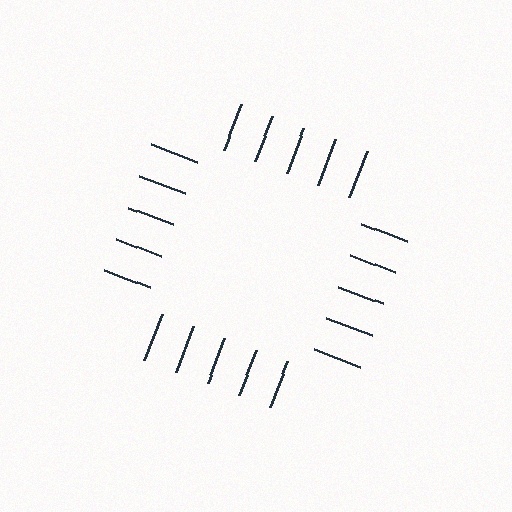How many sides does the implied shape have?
4 sides — the line-ends trace a square.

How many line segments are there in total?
20 — 5 along each of the 4 edges.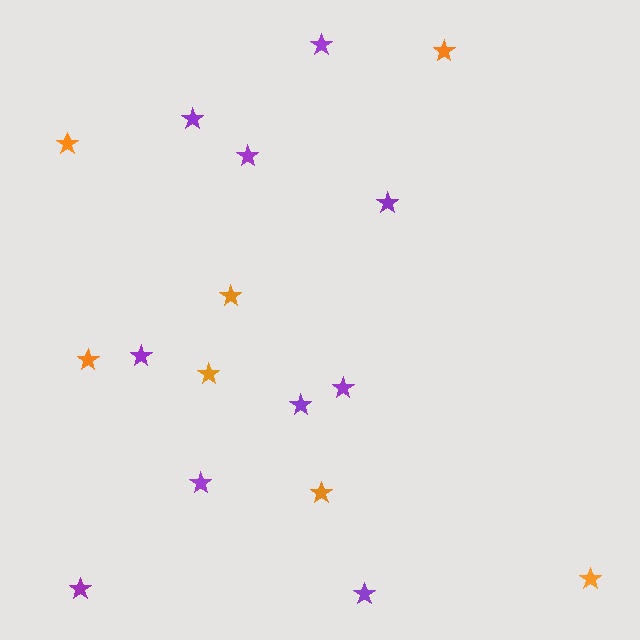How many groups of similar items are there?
There are 2 groups: one group of purple stars (10) and one group of orange stars (7).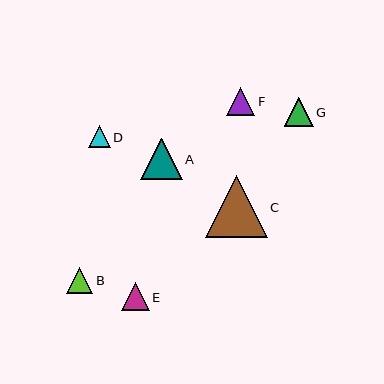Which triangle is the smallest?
Triangle D is the smallest with a size of approximately 22 pixels.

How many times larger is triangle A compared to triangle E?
Triangle A is approximately 1.5 times the size of triangle E.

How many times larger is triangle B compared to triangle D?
Triangle B is approximately 1.2 times the size of triangle D.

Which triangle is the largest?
Triangle C is the largest with a size of approximately 62 pixels.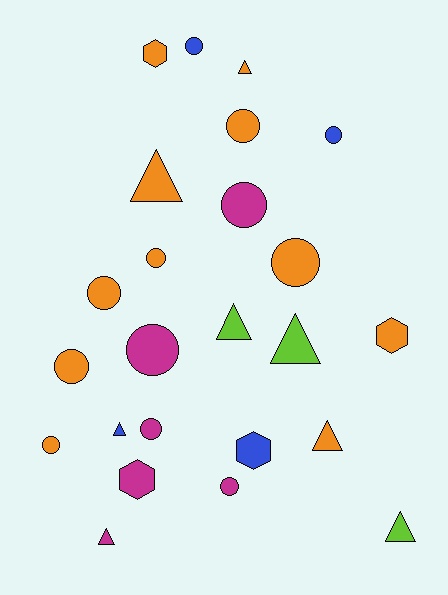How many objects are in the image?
There are 24 objects.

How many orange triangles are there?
There are 3 orange triangles.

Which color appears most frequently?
Orange, with 11 objects.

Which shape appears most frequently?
Circle, with 12 objects.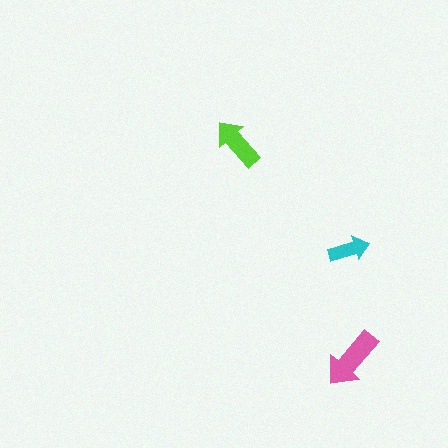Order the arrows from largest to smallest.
the pink one, the lime one, the cyan one.